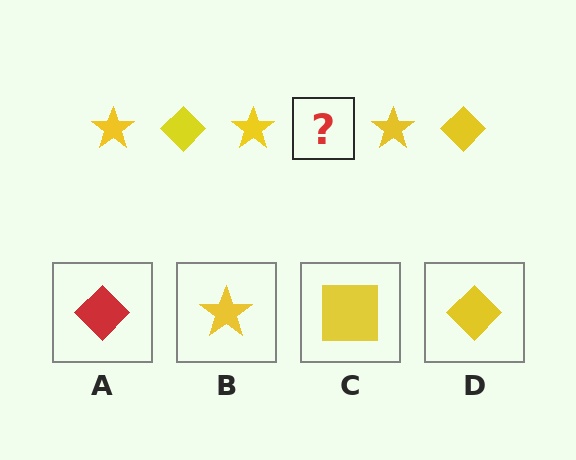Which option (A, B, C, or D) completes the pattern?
D.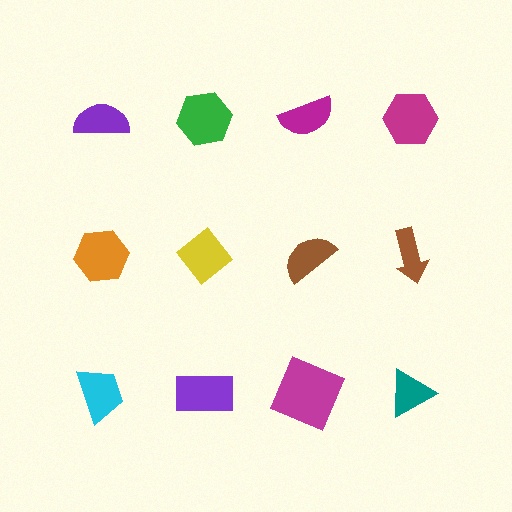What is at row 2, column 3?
A brown semicircle.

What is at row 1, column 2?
A green hexagon.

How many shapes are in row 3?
4 shapes.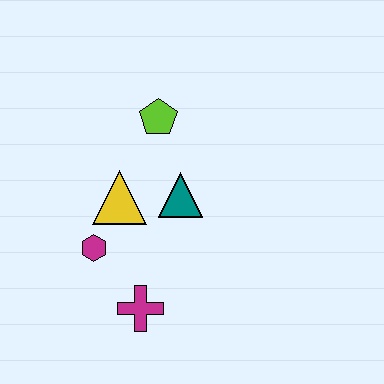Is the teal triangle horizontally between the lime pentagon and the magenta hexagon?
No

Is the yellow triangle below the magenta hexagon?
No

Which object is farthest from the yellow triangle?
The magenta cross is farthest from the yellow triangle.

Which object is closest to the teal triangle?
The yellow triangle is closest to the teal triangle.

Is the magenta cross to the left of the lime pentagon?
Yes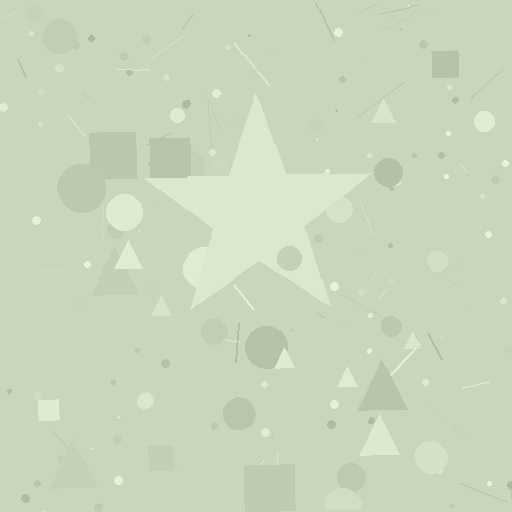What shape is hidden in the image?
A star is hidden in the image.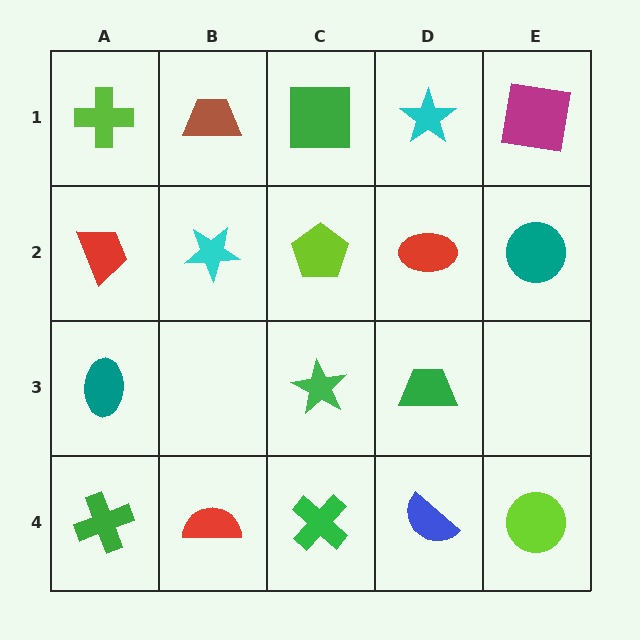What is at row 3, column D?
A green trapezoid.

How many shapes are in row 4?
5 shapes.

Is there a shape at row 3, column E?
No, that cell is empty.